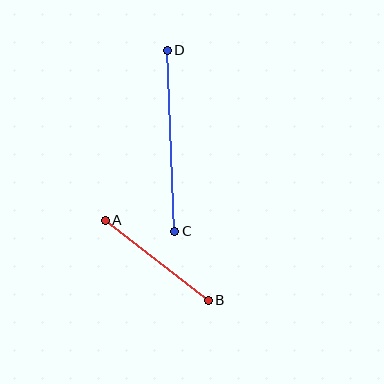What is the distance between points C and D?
The distance is approximately 181 pixels.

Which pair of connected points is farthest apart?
Points C and D are farthest apart.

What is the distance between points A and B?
The distance is approximately 130 pixels.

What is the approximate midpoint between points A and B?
The midpoint is at approximately (157, 260) pixels.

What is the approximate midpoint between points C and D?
The midpoint is at approximately (171, 141) pixels.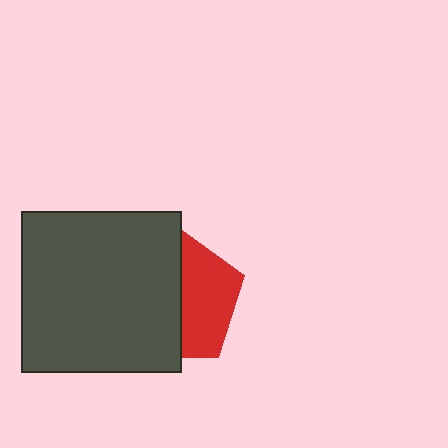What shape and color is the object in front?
The object in front is a dark gray square.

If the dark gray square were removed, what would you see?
You would see the complete red pentagon.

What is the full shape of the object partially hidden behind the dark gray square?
The partially hidden object is a red pentagon.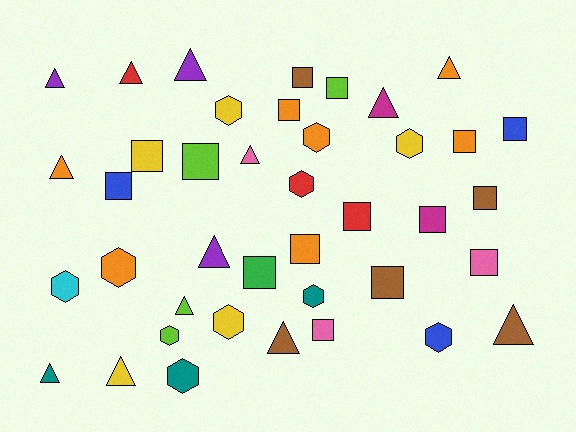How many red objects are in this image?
There are 3 red objects.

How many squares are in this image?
There are 16 squares.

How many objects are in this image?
There are 40 objects.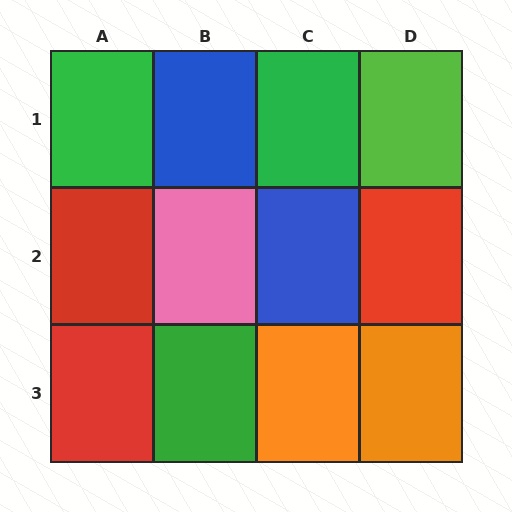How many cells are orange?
2 cells are orange.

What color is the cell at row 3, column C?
Orange.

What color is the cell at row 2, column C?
Blue.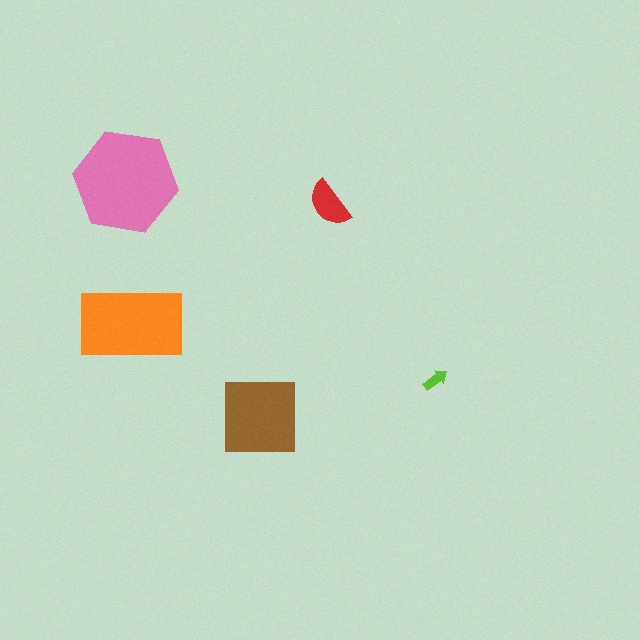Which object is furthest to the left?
The pink hexagon is leftmost.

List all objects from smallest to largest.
The lime arrow, the red semicircle, the brown square, the orange rectangle, the pink hexagon.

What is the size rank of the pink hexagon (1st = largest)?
1st.